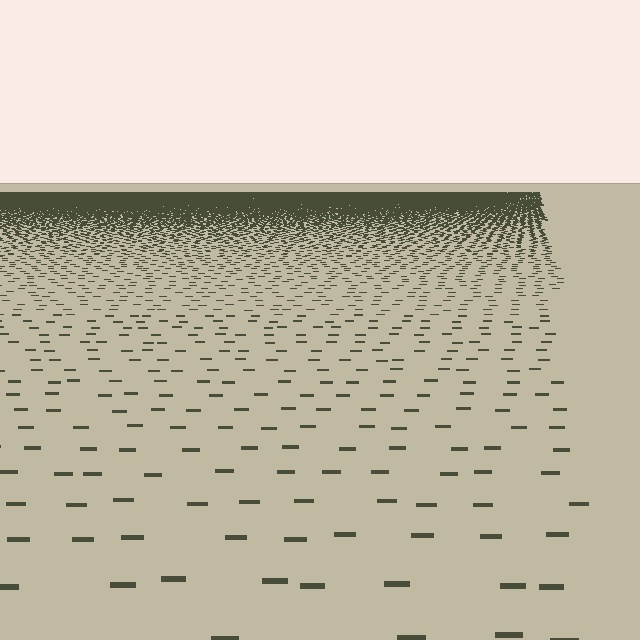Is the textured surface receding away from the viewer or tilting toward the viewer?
The surface is receding away from the viewer. Texture elements get smaller and denser toward the top.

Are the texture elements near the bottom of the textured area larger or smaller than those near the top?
Larger. Near the bottom, elements are closer to the viewer and appear at a bigger on-screen size.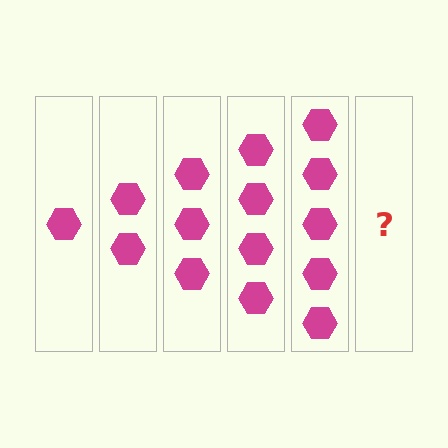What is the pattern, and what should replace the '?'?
The pattern is that each step adds one more hexagon. The '?' should be 6 hexagons.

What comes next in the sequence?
The next element should be 6 hexagons.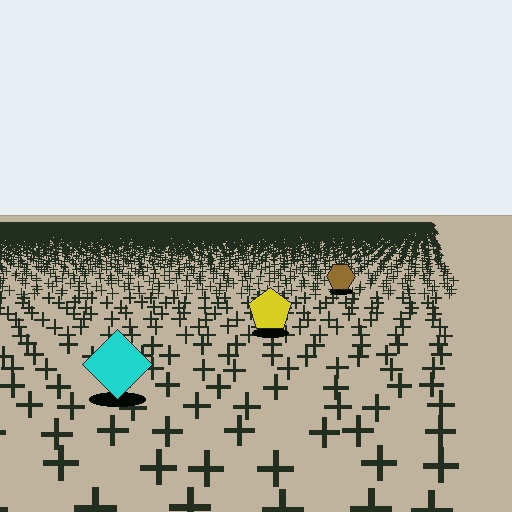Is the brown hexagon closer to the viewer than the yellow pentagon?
No. The yellow pentagon is closer — you can tell from the texture gradient: the ground texture is coarser near it.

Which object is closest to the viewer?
The cyan diamond is closest. The texture marks near it are larger and more spread out.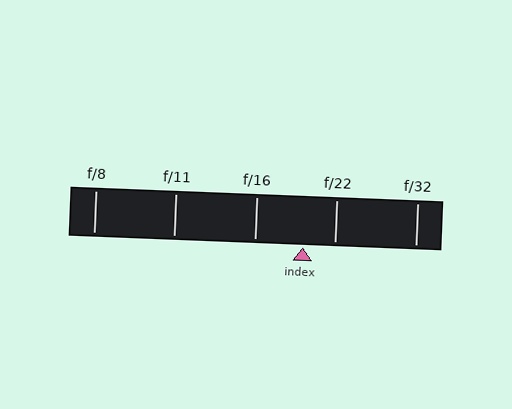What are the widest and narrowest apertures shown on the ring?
The widest aperture shown is f/8 and the narrowest is f/32.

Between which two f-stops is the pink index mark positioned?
The index mark is between f/16 and f/22.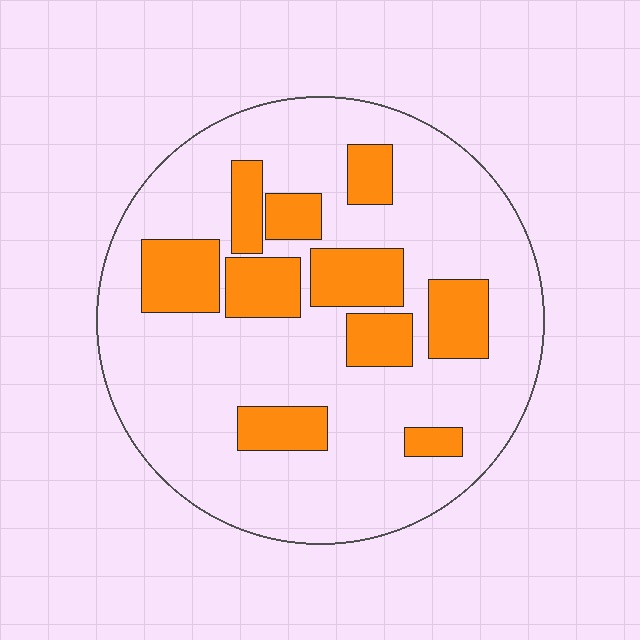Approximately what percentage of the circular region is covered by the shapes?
Approximately 25%.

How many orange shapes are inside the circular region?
10.